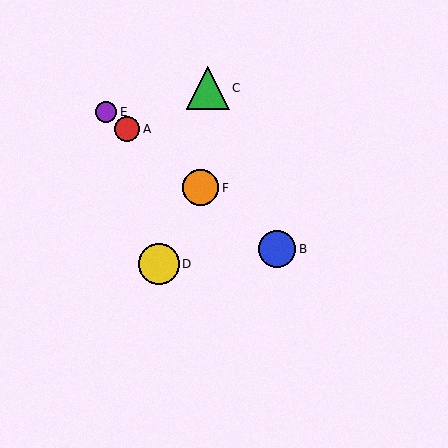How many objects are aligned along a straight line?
4 objects (A, B, E, F) are aligned along a straight line.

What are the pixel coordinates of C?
Object C is at (208, 88).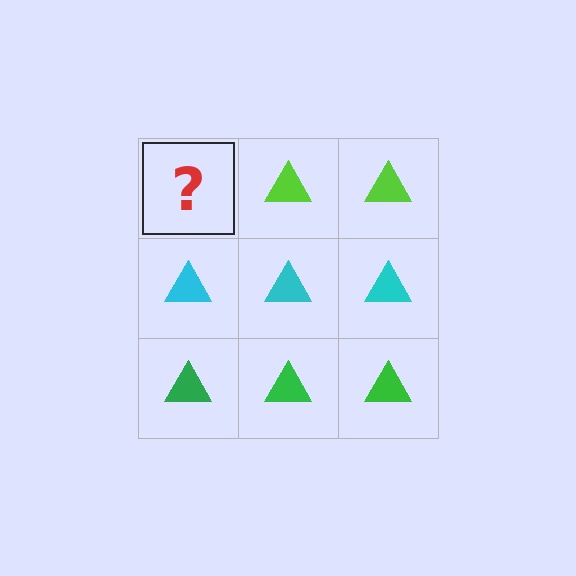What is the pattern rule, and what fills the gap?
The rule is that each row has a consistent color. The gap should be filled with a lime triangle.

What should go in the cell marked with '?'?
The missing cell should contain a lime triangle.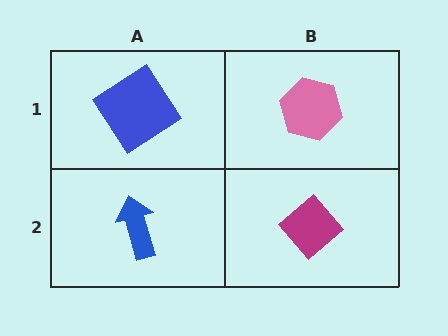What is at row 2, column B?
A magenta diamond.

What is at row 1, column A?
A blue diamond.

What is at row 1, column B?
A pink hexagon.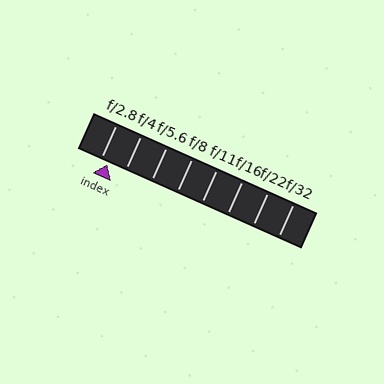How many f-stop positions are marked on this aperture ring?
There are 8 f-stop positions marked.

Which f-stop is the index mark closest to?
The index mark is closest to f/2.8.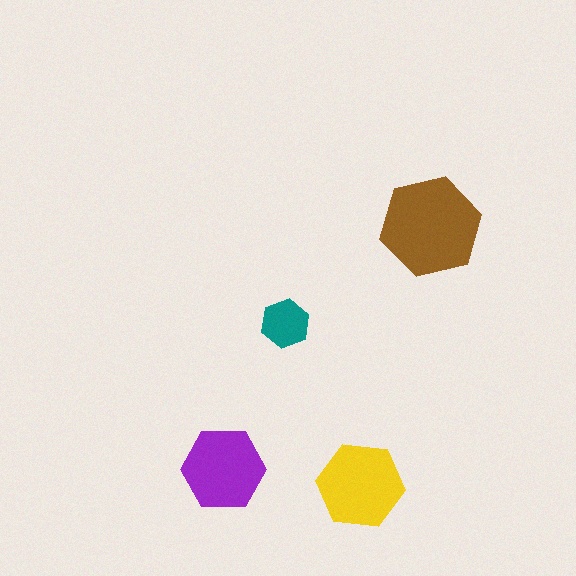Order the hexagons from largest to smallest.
the brown one, the yellow one, the purple one, the teal one.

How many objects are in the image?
There are 4 objects in the image.